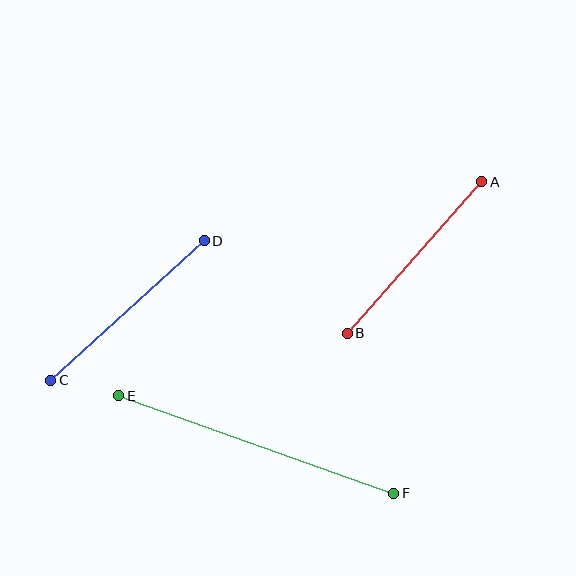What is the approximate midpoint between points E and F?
The midpoint is at approximately (256, 445) pixels.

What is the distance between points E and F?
The distance is approximately 292 pixels.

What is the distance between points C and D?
The distance is approximately 208 pixels.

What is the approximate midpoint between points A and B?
The midpoint is at approximately (415, 258) pixels.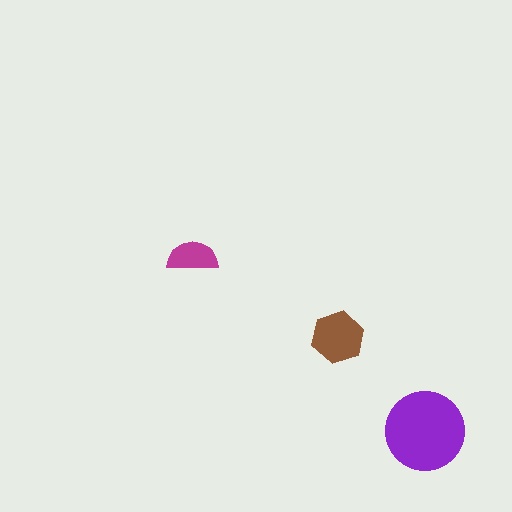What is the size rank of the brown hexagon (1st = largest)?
2nd.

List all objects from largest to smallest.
The purple circle, the brown hexagon, the magenta semicircle.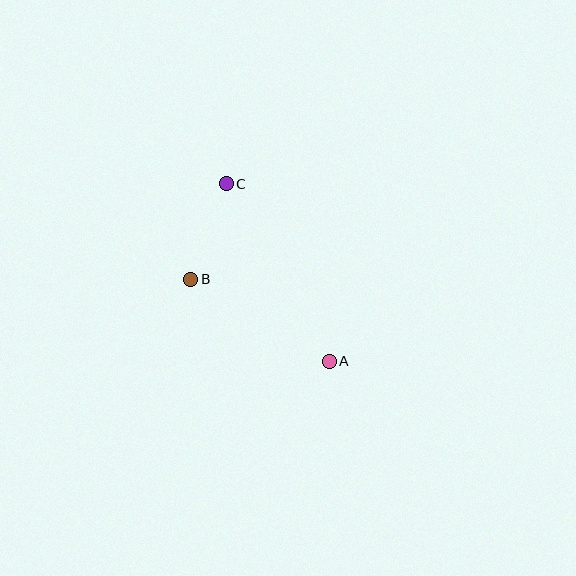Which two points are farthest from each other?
Points A and C are farthest from each other.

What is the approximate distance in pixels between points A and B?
The distance between A and B is approximately 161 pixels.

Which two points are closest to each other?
Points B and C are closest to each other.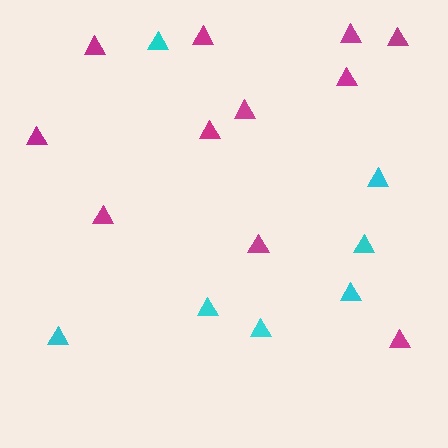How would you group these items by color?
There are 2 groups: one group of cyan triangles (7) and one group of magenta triangles (11).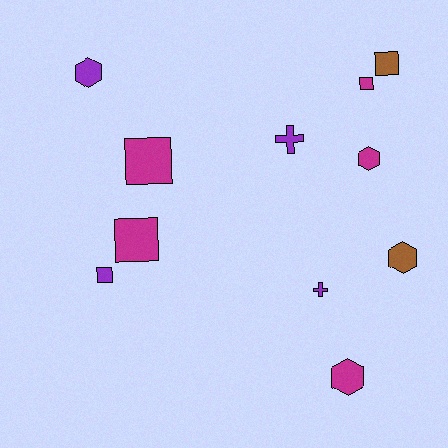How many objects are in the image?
There are 11 objects.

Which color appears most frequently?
Magenta, with 5 objects.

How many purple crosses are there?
There are 2 purple crosses.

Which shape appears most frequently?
Square, with 5 objects.